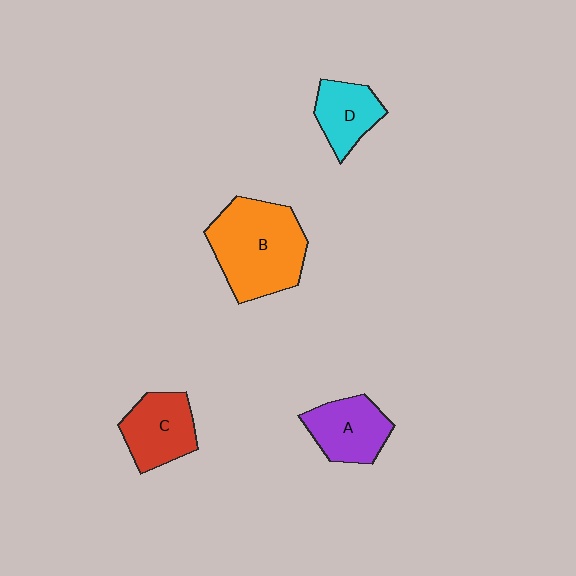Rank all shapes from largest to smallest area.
From largest to smallest: B (orange), C (red), A (purple), D (cyan).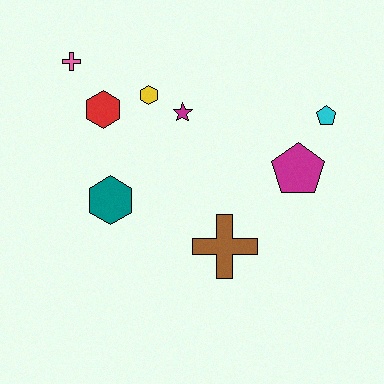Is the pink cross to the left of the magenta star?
Yes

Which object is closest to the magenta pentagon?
The cyan pentagon is closest to the magenta pentagon.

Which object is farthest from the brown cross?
The pink cross is farthest from the brown cross.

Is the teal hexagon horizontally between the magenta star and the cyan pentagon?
No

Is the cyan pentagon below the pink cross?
Yes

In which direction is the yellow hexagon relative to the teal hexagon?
The yellow hexagon is above the teal hexagon.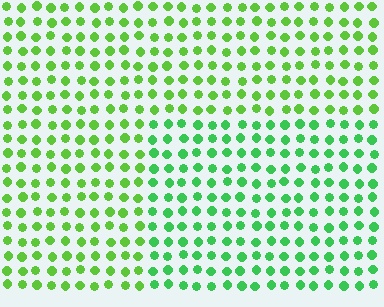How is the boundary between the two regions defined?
The boundary is defined purely by a slight shift in hue (about 27 degrees). Spacing, size, and orientation are identical on both sides.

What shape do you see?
I see a rectangle.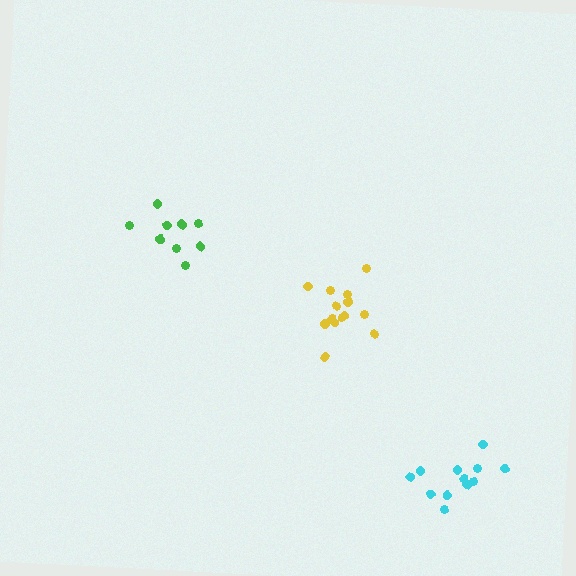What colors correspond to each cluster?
The clusters are colored: green, cyan, yellow.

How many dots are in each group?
Group 1: 9 dots, Group 2: 12 dots, Group 3: 14 dots (35 total).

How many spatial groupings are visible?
There are 3 spatial groupings.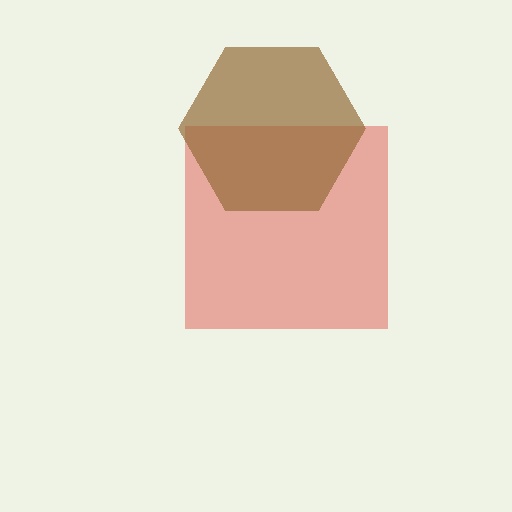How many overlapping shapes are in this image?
There are 2 overlapping shapes in the image.